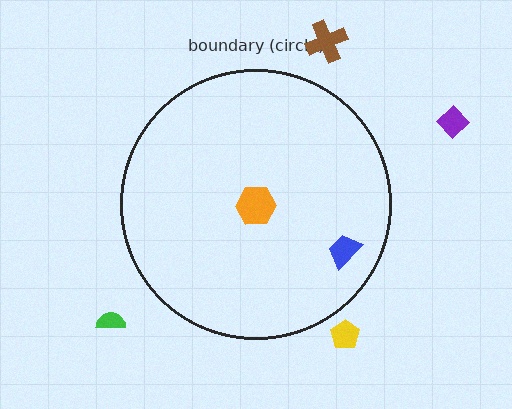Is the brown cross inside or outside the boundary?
Outside.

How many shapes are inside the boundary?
2 inside, 4 outside.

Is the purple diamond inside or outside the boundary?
Outside.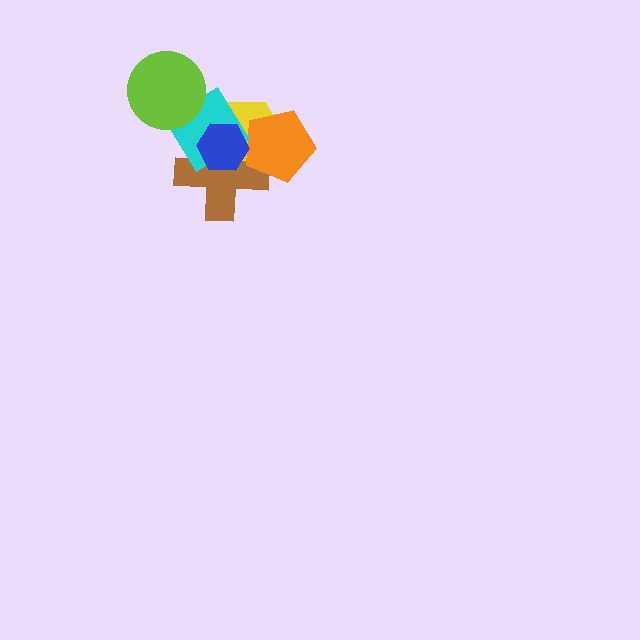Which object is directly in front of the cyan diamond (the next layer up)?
The blue hexagon is directly in front of the cyan diamond.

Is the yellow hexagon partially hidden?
Yes, it is partially covered by another shape.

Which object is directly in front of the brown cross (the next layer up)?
The orange pentagon is directly in front of the brown cross.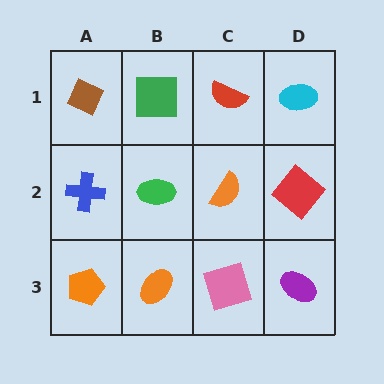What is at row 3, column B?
An orange ellipse.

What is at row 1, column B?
A green square.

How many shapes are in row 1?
4 shapes.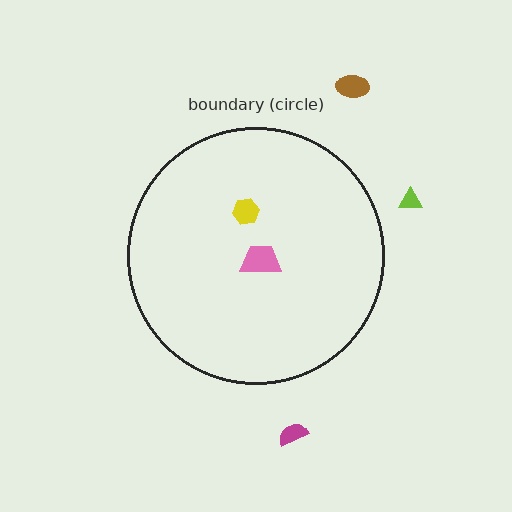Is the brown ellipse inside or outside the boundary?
Outside.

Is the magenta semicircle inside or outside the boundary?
Outside.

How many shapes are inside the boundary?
2 inside, 3 outside.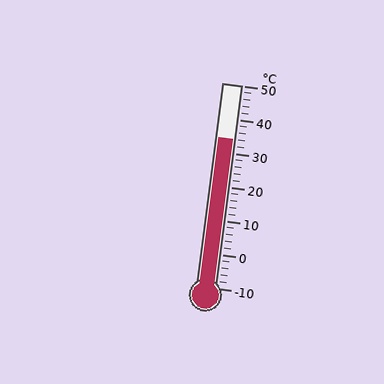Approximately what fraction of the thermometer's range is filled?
The thermometer is filled to approximately 75% of its range.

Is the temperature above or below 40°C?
The temperature is below 40°C.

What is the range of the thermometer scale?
The thermometer scale ranges from -10°C to 50°C.